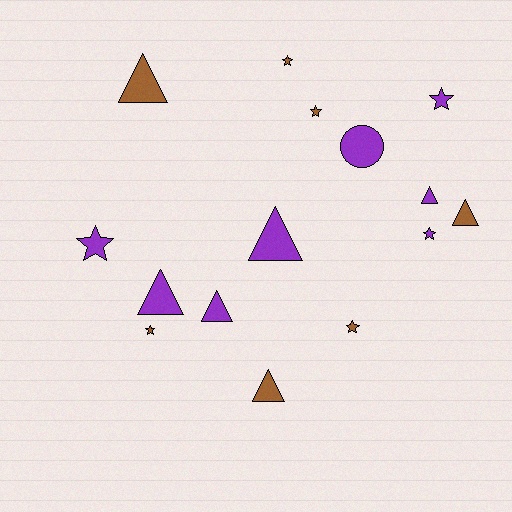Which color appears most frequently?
Purple, with 8 objects.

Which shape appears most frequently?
Triangle, with 7 objects.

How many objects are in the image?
There are 15 objects.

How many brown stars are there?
There are 4 brown stars.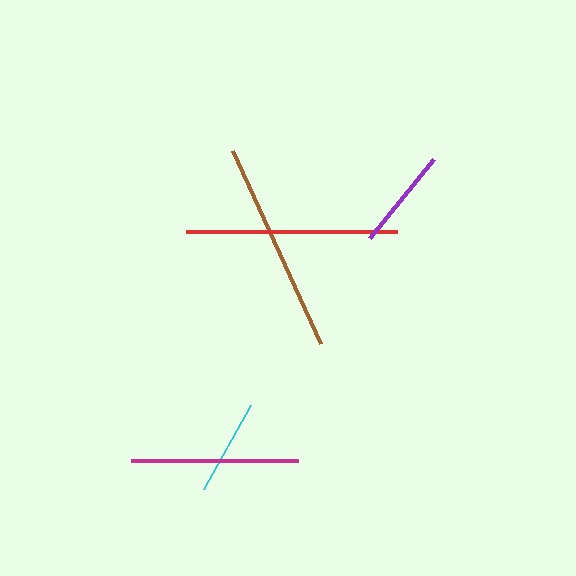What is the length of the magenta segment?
The magenta segment is approximately 167 pixels long.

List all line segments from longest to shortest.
From longest to shortest: brown, red, magenta, purple, cyan.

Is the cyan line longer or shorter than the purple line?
The purple line is longer than the cyan line.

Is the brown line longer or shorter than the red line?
The brown line is longer than the red line.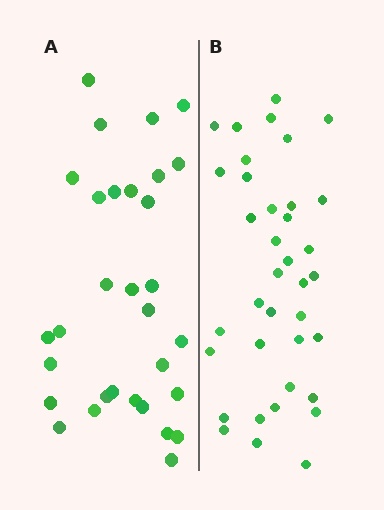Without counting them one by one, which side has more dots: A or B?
Region B (the right region) has more dots.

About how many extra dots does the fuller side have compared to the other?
Region B has about 6 more dots than region A.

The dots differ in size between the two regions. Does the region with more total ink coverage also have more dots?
No. Region A has more total ink coverage because its dots are larger, but region B actually contains more individual dots. Total area can be misleading — the number of items is what matters here.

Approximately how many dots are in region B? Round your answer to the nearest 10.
About 40 dots. (The exact count is 37, which rounds to 40.)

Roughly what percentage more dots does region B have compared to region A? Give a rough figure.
About 20% more.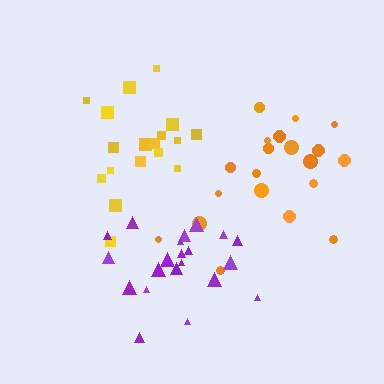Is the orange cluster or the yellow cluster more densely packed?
Yellow.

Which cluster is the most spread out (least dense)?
Orange.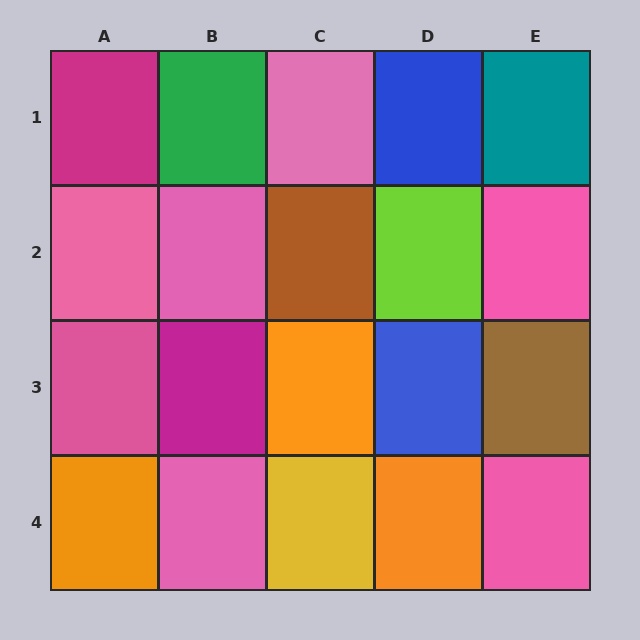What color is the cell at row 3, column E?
Brown.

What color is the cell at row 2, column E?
Pink.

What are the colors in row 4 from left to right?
Orange, pink, yellow, orange, pink.